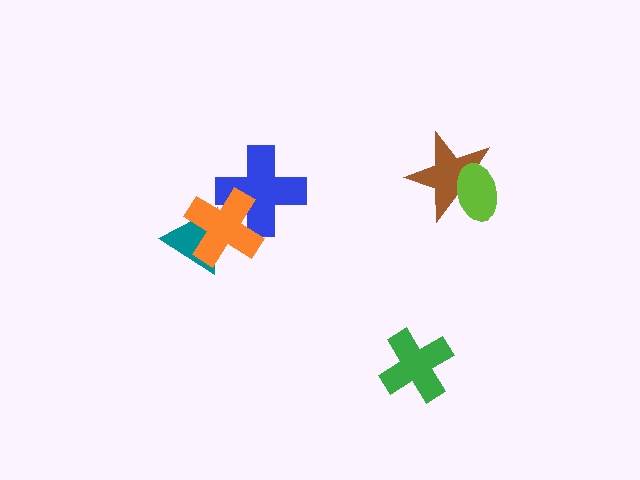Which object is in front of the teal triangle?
The orange cross is in front of the teal triangle.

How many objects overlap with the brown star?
1 object overlaps with the brown star.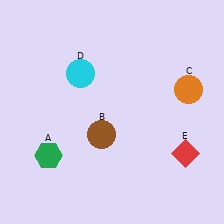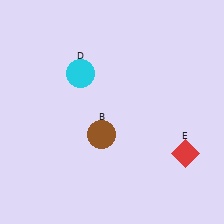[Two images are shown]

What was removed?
The orange circle (C), the green hexagon (A) were removed in Image 2.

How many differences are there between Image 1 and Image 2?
There are 2 differences between the two images.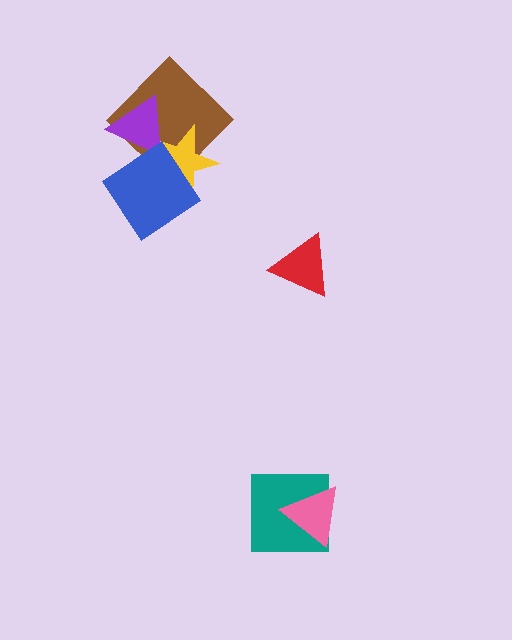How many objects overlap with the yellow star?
3 objects overlap with the yellow star.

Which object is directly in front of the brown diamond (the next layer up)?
The yellow star is directly in front of the brown diamond.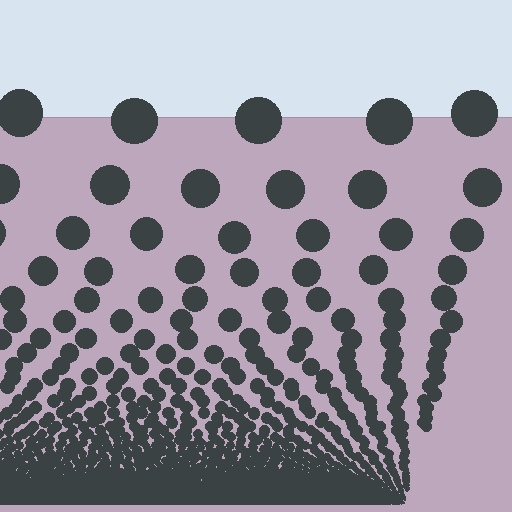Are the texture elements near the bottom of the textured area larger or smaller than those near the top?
Smaller. The gradient is inverted — elements near the bottom are smaller and denser.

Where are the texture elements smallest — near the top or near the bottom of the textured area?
Near the bottom.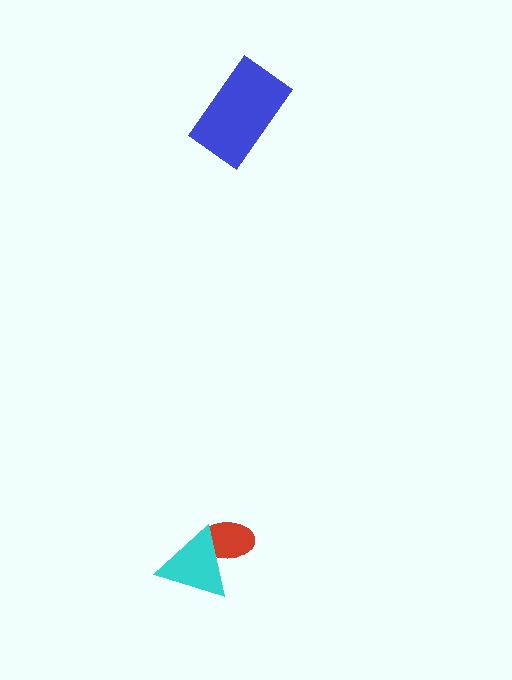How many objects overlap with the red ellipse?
1 object overlaps with the red ellipse.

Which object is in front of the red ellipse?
The cyan triangle is in front of the red ellipse.